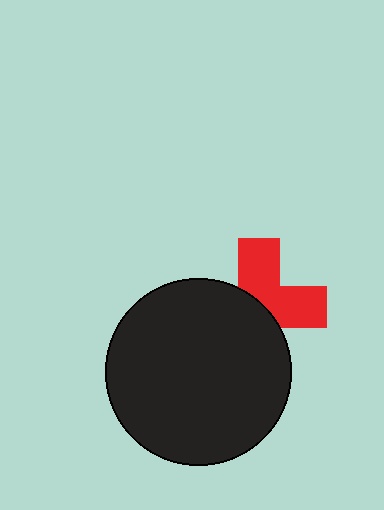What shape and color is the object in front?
The object in front is a black circle.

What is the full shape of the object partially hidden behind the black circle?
The partially hidden object is a red cross.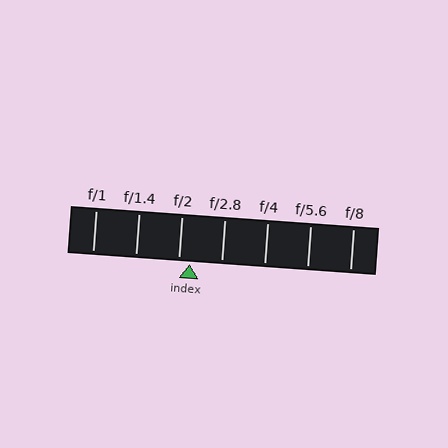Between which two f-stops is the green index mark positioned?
The index mark is between f/2 and f/2.8.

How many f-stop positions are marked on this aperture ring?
There are 7 f-stop positions marked.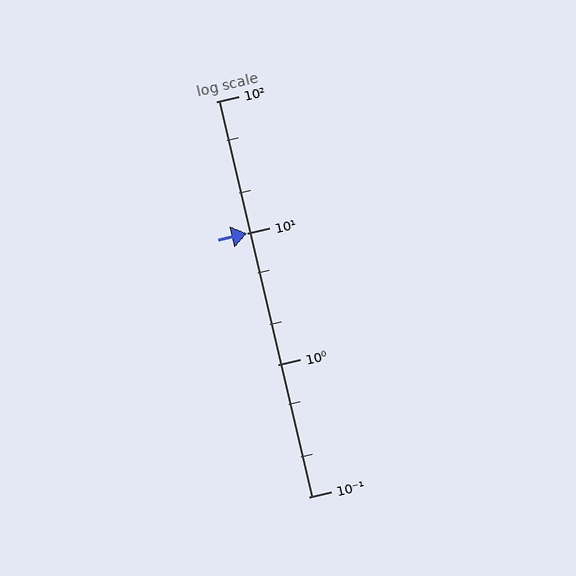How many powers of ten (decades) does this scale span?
The scale spans 3 decades, from 0.1 to 100.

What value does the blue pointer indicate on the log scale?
The pointer indicates approximately 10.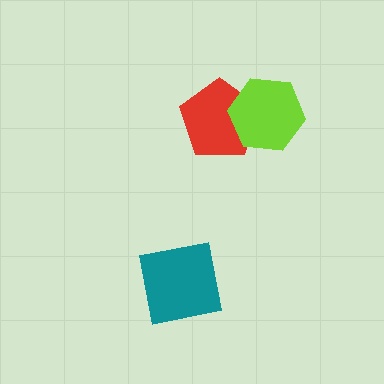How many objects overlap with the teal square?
0 objects overlap with the teal square.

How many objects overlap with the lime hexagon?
1 object overlaps with the lime hexagon.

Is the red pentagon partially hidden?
Yes, it is partially covered by another shape.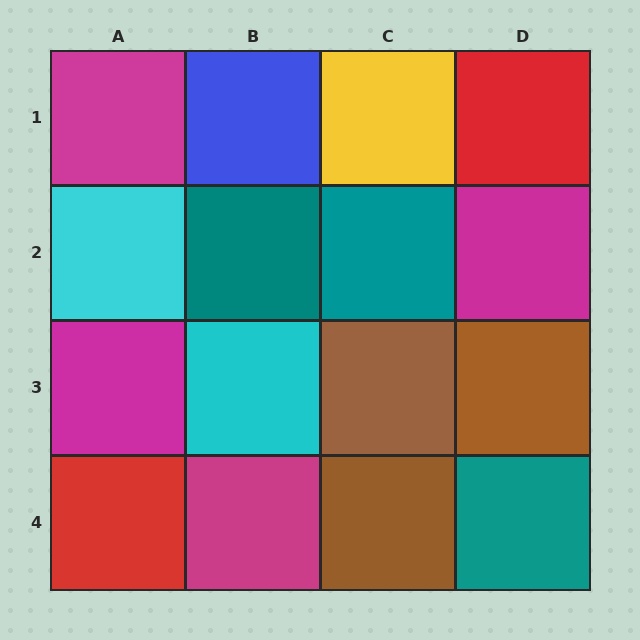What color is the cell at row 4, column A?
Red.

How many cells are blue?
1 cell is blue.